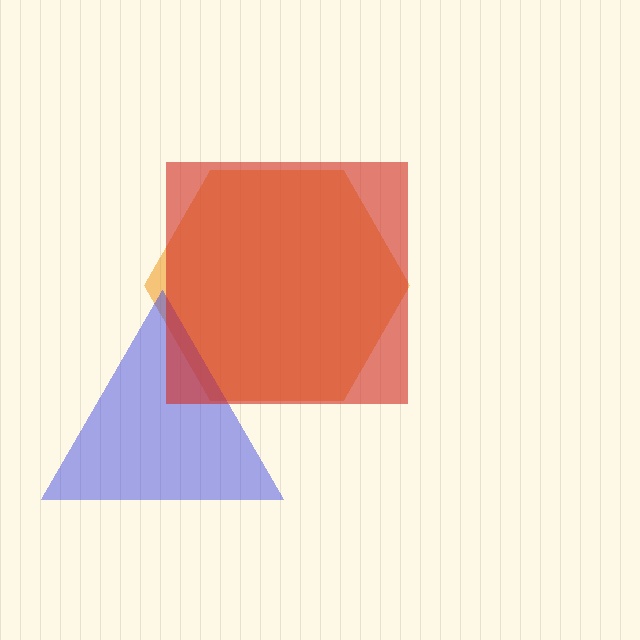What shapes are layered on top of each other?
The layered shapes are: an orange hexagon, a blue triangle, a red square.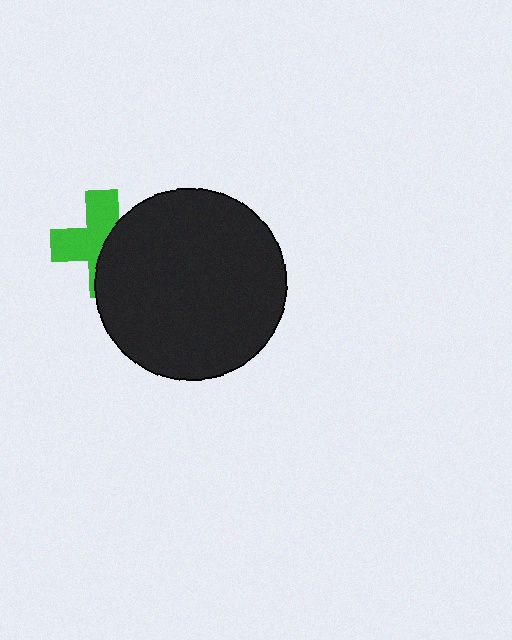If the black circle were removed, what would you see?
You would see the complete green cross.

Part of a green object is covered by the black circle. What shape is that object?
It is a cross.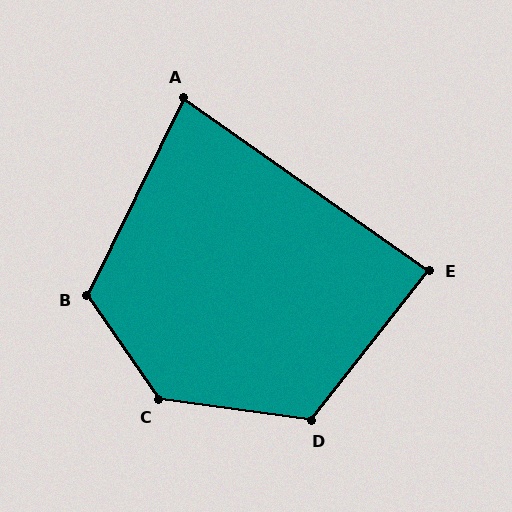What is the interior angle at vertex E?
Approximately 87 degrees (approximately right).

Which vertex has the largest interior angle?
C, at approximately 132 degrees.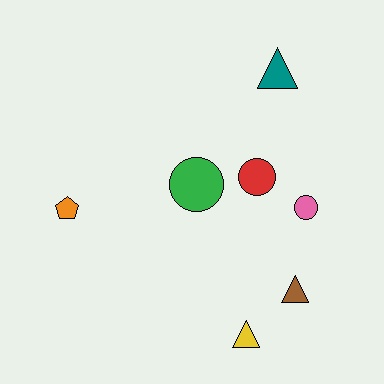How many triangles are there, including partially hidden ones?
There are 3 triangles.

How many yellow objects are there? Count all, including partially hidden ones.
There is 1 yellow object.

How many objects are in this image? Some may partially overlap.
There are 7 objects.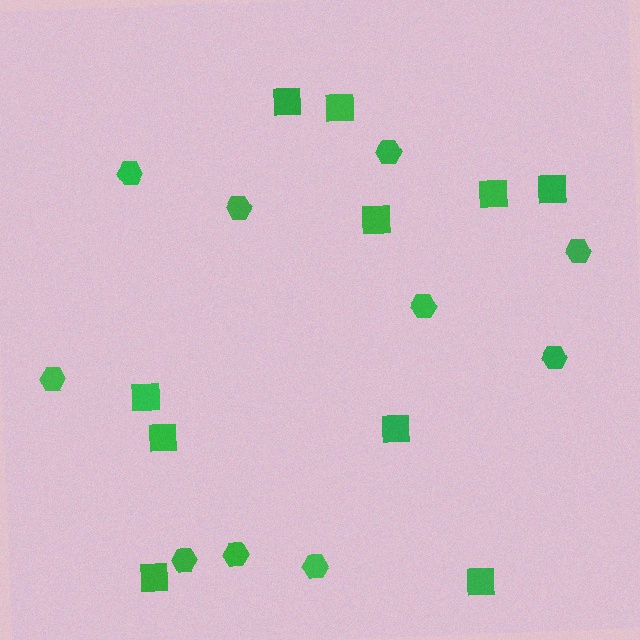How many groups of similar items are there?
There are 2 groups: one group of squares (10) and one group of hexagons (10).